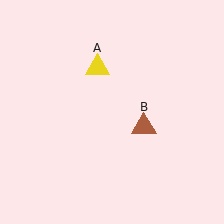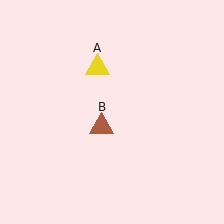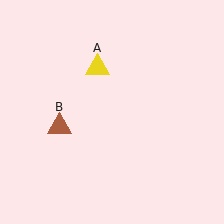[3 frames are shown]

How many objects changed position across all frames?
1 object changed position: brown triangle (object B).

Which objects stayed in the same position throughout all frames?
Yellow triangle (object A) remained stationary.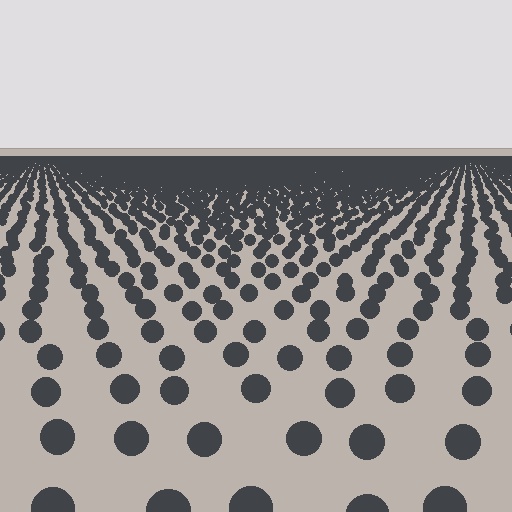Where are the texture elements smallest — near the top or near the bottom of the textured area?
Near the top.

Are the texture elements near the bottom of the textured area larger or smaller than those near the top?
Larger. Near the bottom, elements are closer to the viewer and appear at a bigger on-screen size.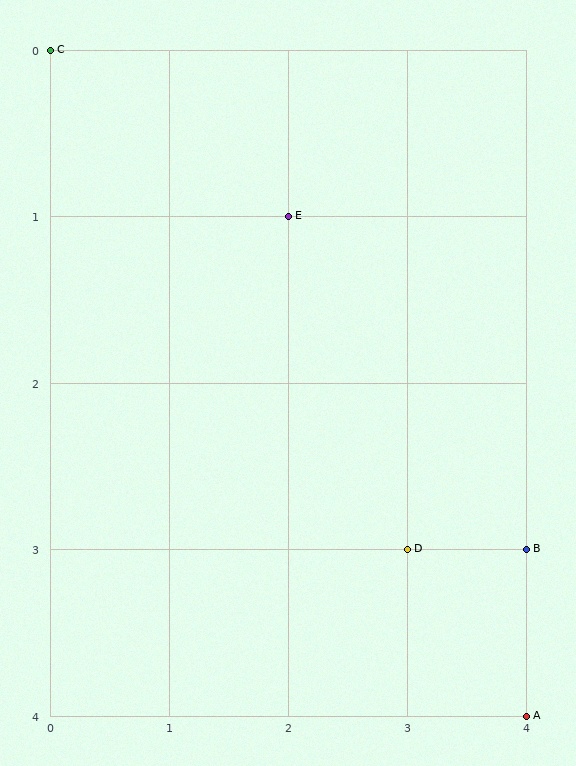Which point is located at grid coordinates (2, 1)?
Point E is at (2, 1).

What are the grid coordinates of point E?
Point E is at grid coordinates (2, 1).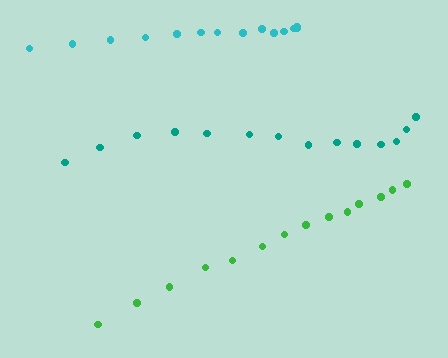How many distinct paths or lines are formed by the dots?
There are 3 distinct paths.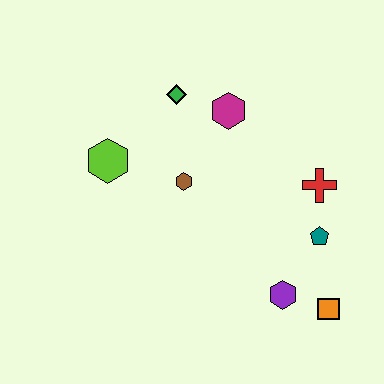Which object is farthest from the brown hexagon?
The orange square is farthest from the brown hexagon.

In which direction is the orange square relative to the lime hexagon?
The orange square is to the right of the lime hexagon.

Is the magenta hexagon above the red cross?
Yes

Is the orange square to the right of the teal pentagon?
Yes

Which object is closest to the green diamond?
The magenta hexagon is closest to the green diamond.